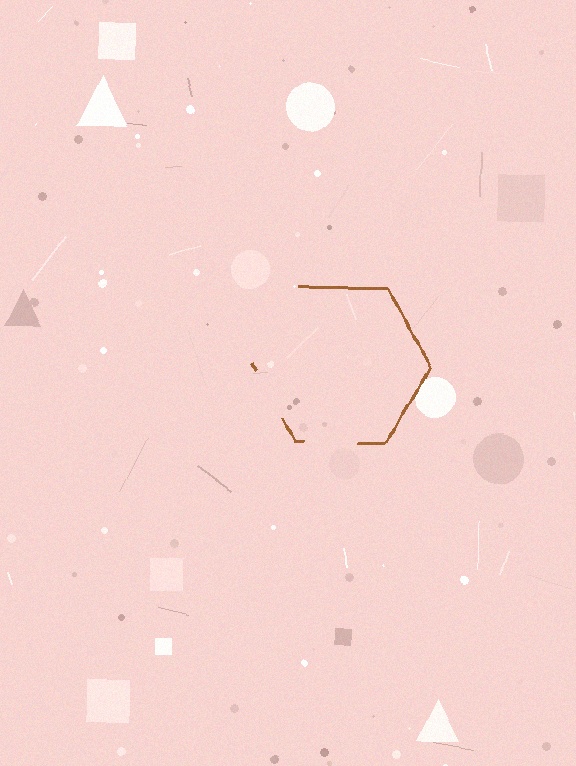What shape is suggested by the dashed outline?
The dashed outline suggests a hexagon.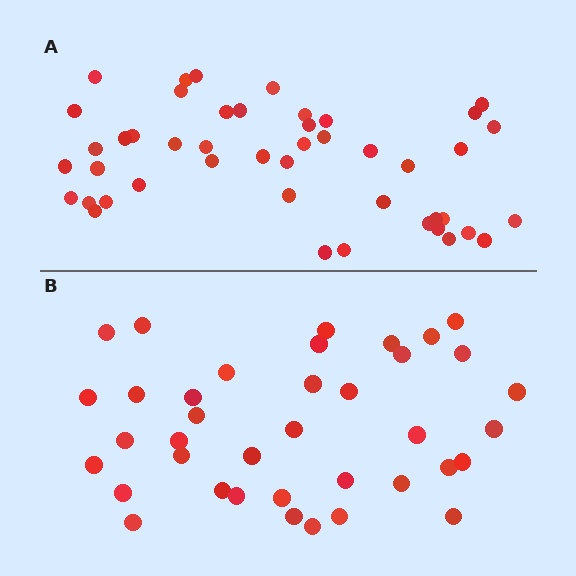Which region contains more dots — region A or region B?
Region A (the top region) has more dots.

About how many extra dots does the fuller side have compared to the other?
Region A has roughly 8 or so more dots than region B.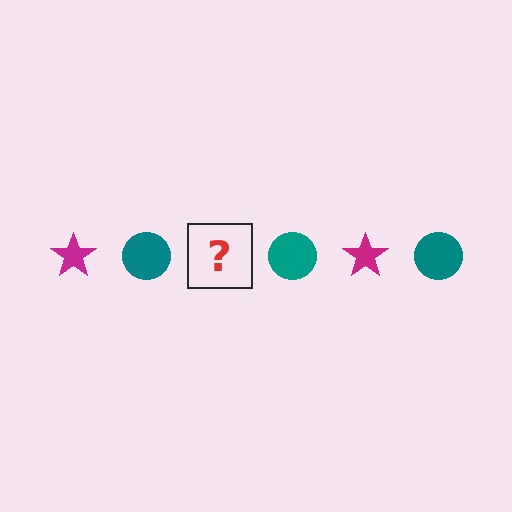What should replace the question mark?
The question mark should be replaced with a magenta star.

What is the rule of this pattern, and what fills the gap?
The rule is that the pattern alternates between magenta star and teal circle. The gap should be filled with a magenta star.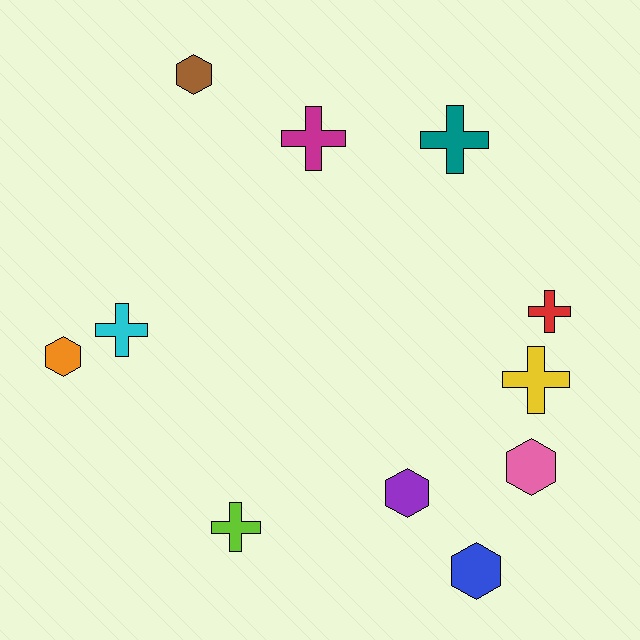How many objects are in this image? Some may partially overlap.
There are 11 objects.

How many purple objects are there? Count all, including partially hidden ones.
There is 1 purple object.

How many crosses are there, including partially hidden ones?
There are 6 crosses.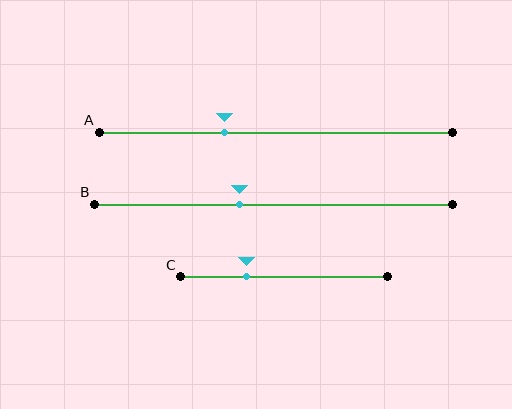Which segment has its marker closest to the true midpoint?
Segment B has its marker closest to the true midpoint.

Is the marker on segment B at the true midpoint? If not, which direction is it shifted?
No, the marker on segment B is shifted to the left by about 10% of the segment length.